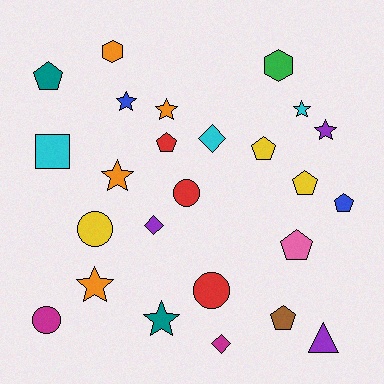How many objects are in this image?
There are 25 objects.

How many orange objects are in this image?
There are 4 orange objects.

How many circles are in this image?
There are 4 circles.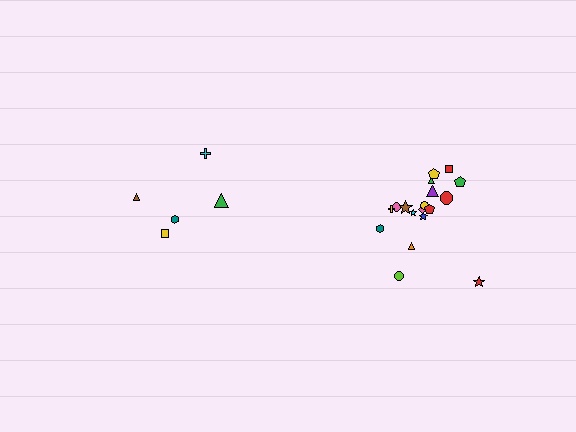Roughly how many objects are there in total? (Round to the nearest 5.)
Roughly 25 objects in total.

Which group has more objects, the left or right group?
The right group.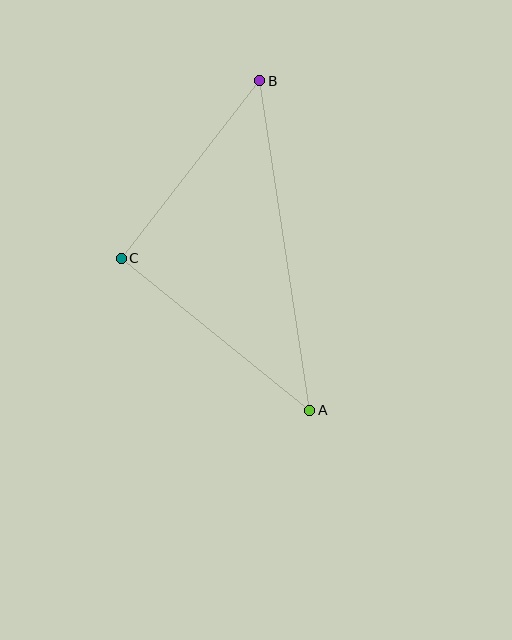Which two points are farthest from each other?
Points A and B are farthest from each other.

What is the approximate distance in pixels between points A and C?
The distance between A and C is approximately 242 pixels.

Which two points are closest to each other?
Points B and C are closest to each other.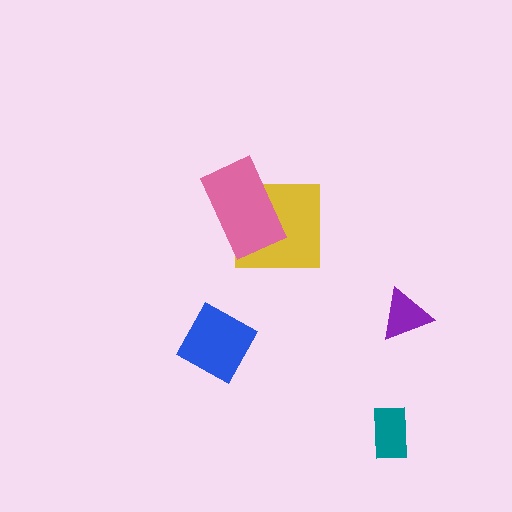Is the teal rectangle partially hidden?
No, no other shape covers it.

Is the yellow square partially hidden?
Yes, it is partially covered by another shape.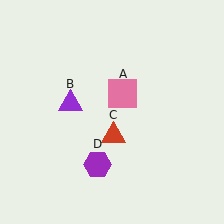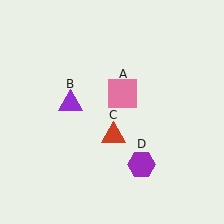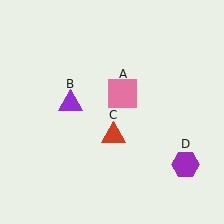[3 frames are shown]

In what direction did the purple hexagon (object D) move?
The purple hexagon (object D) moved right.